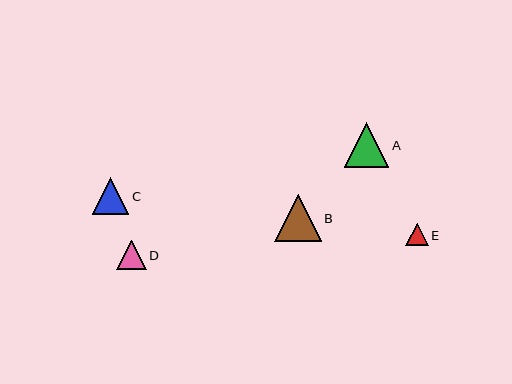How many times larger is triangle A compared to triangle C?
Triangle A is approximately 1.2 times the size of triangle C.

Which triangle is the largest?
Triangle B is the largest with a size of approximately 46 pixels.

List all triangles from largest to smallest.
From largest to smallest: B, A, C, D, E.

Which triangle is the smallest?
Triangle E is the smallest with a size of approximately 22 pixels.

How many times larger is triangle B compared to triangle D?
Triangle B is approximately 1.6 times the size of triangle D.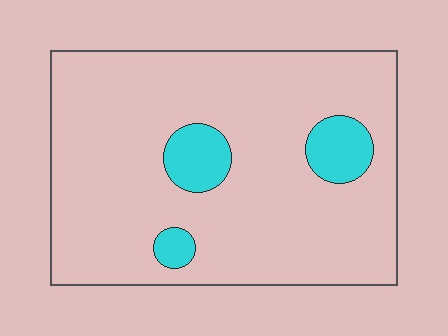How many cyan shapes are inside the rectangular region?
3.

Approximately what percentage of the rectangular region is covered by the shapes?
Approximately 10%.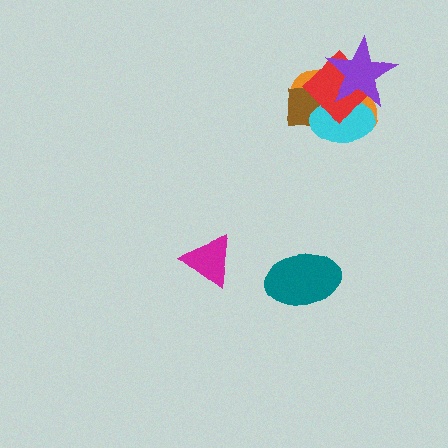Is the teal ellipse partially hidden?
No, no other shape covers it.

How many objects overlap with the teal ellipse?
0 objects overlap with the teal ellipse.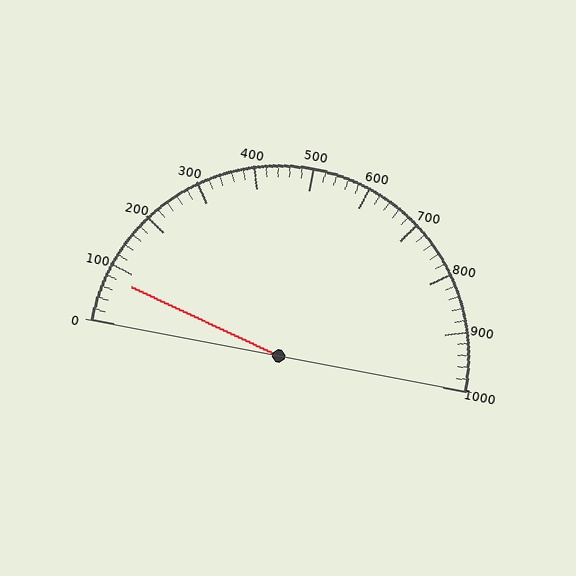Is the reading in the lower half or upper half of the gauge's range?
The reading is in the lower half of the range (0 to 1000).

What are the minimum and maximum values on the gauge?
The gauge ranges from 0 to 1000.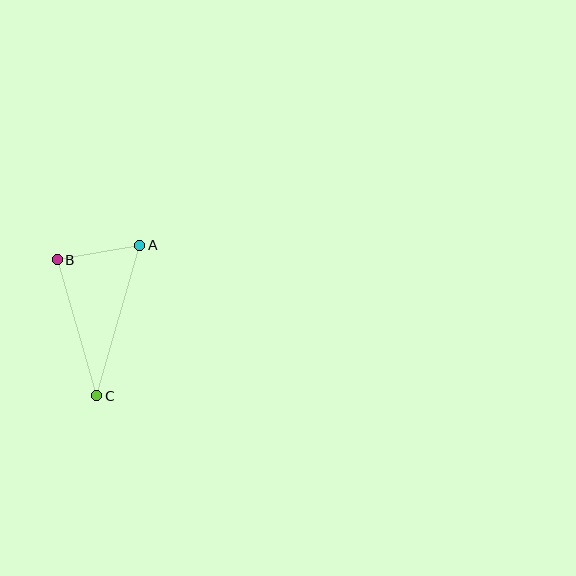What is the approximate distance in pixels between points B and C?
The distance between B and C is approximately 142 pixels.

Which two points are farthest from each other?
Points A and C are farthest from each other.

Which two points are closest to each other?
Points A and B are closest to each other.